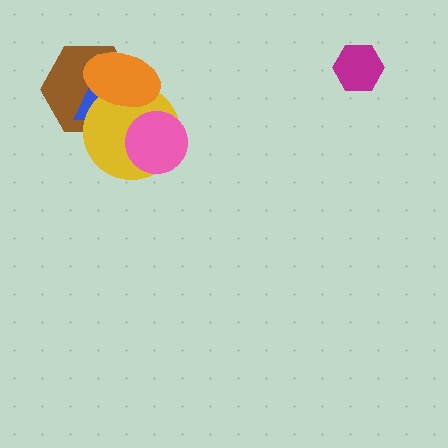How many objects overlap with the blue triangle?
3 objects overlap with the blue triangle.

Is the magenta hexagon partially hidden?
No, no other shape covers it.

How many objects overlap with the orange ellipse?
3 objects overlap with the orange ellipse.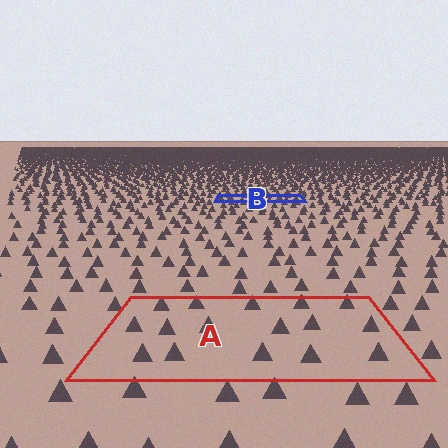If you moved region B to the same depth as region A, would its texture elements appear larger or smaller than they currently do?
They would appear larger. At a closer depth, the same texture elements are projected at a bigger on-screen size.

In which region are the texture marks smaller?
The texture marks are smaller in region B, because it is farther away.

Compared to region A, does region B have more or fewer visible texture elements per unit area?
Region B has more texture elements per unit area — they are packed more densely because it is farther away.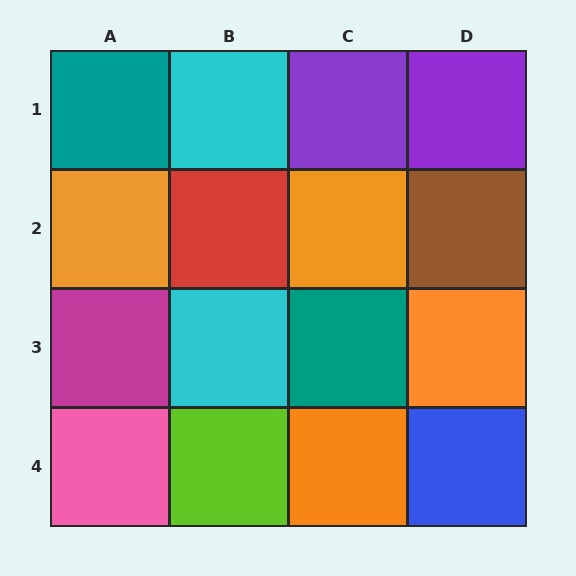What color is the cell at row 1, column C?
Purple.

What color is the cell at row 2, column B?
Red.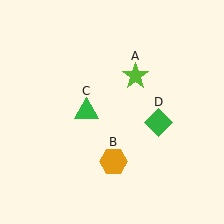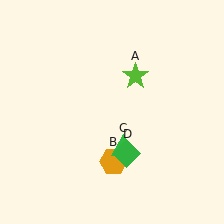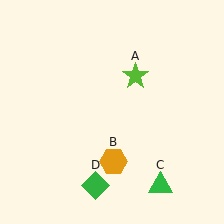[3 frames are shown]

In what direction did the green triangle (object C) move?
The green triangle (object C) moved down and to the right.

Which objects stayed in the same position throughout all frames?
Lime star (object A) and orange hexagon (object B) remained stationary.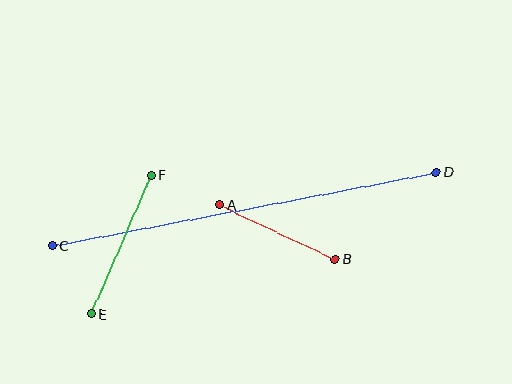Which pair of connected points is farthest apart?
Points C and D are farthest apart.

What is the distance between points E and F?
The distance is approximately 152 pixels.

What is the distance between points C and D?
The distance is approximately 392 pixels.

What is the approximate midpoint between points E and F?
The midpoint is at approximately (122, 244) pixels.